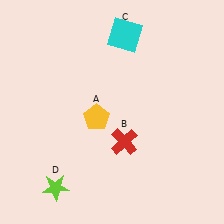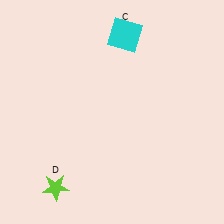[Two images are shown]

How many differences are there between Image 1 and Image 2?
There are 2 differences between the two images.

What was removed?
The yellow pentagon (A), the red cross (B) were removed in Image 2.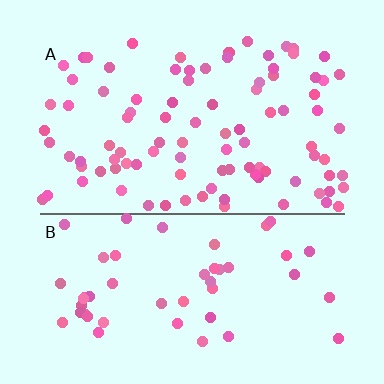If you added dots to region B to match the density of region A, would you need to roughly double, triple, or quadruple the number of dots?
Approximately double.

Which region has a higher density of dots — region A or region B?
A (the top).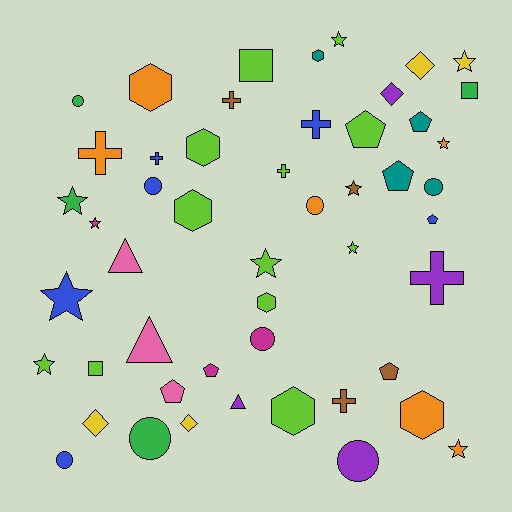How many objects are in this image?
There are 50 objects.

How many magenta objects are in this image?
There are 3 magenta objects.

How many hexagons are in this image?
There are 7 hexagons.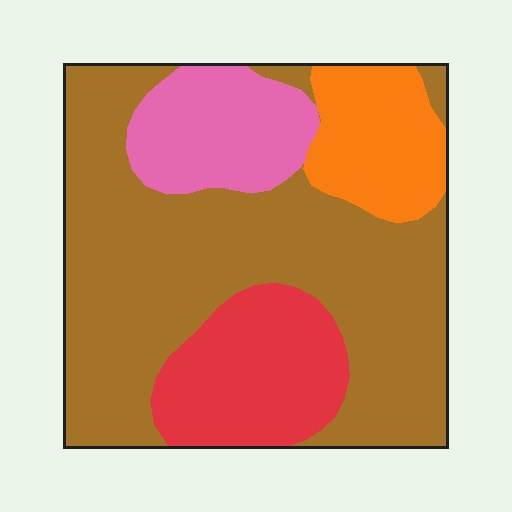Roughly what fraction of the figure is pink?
Pink covers 14% of the figure.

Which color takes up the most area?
Brown, at roughly 55%.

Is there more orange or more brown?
Brown.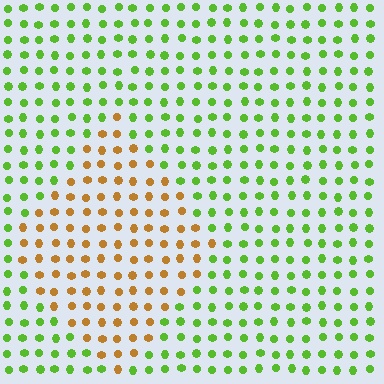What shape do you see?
I see a diamond.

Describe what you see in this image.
The image is filled with small lime elements in a uniform arrangement. A diamond-shaped region is visible where the elements are tinted to a slightly different hue, forming a subtle color boundary.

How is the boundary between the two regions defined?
The boundary is defined purely by a slight shift in hue (about 68 degrees). Spacing, size, and orientation are identical on both sides.